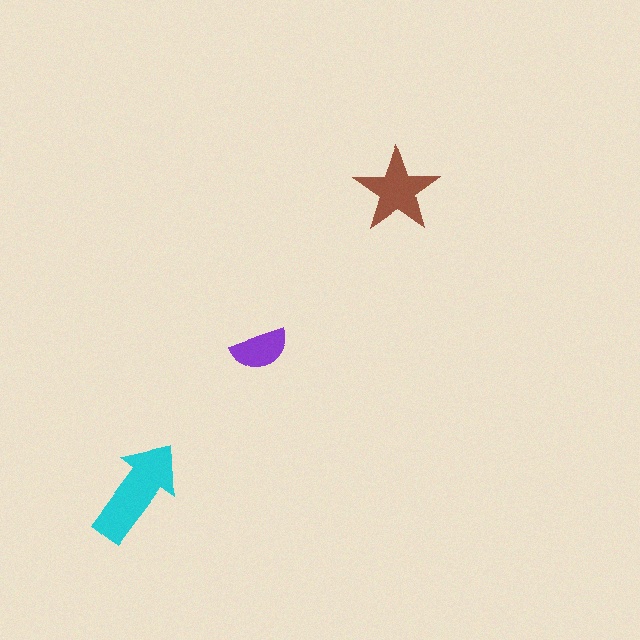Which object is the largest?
The cyan arrow.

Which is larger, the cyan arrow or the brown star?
The cyan arrow.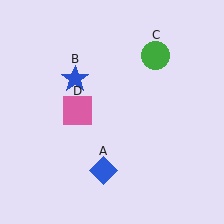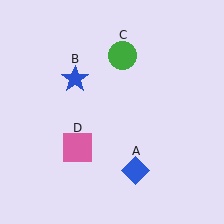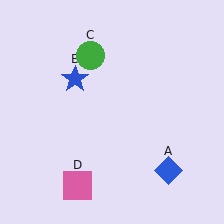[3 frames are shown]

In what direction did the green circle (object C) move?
The green circle (object C) moved left.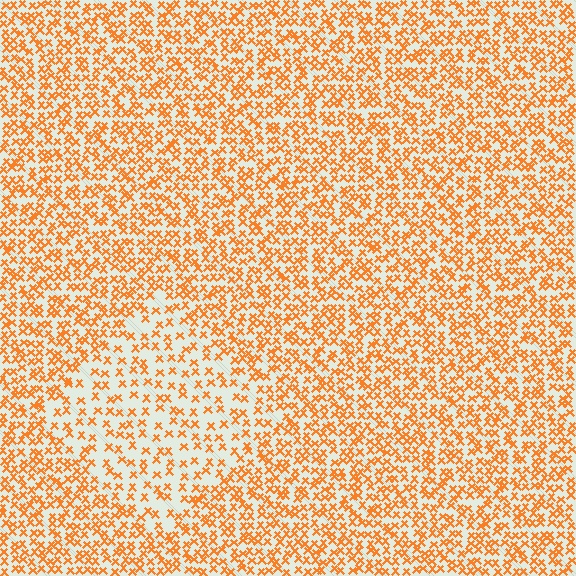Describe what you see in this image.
The image contains small orange elements arranged at two different densities. A diamond-shaped region is visible where the elements are less densely packed than the surrounding area.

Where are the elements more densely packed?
The elements are more densely packed outside the diamond boundary.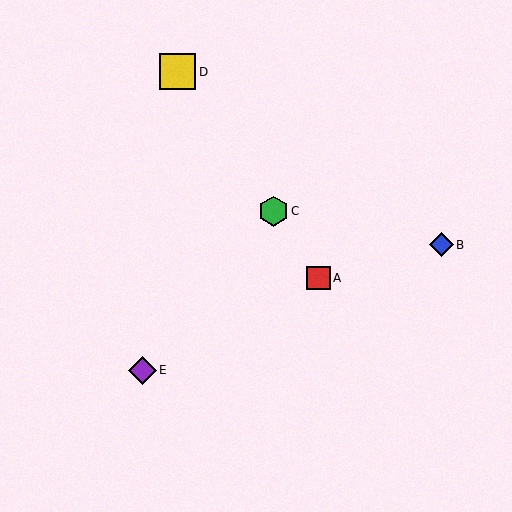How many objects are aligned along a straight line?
3 objects (A, C, D) are aligned along a straight line.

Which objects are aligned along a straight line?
Objects A, C, D are aligned along a straight line.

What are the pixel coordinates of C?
Object C is at (273, 211).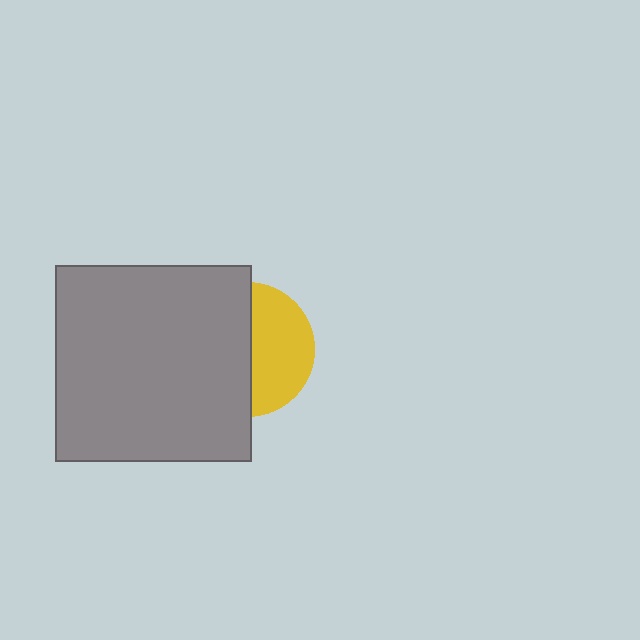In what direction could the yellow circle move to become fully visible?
The yellow circle could move right. That would shift it out from behind the gray square entirely.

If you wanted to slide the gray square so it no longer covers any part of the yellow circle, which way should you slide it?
Slide it left — that is the most direct way to separate the two shapes.